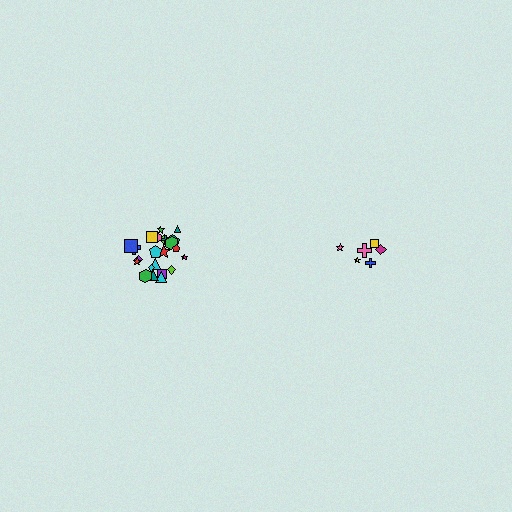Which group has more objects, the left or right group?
The left group.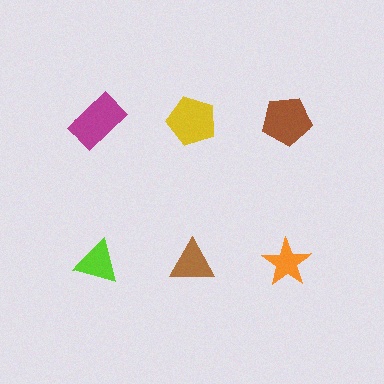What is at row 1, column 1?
A magenta rectangle.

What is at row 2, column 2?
A brown triangle.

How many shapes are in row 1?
3 shapes.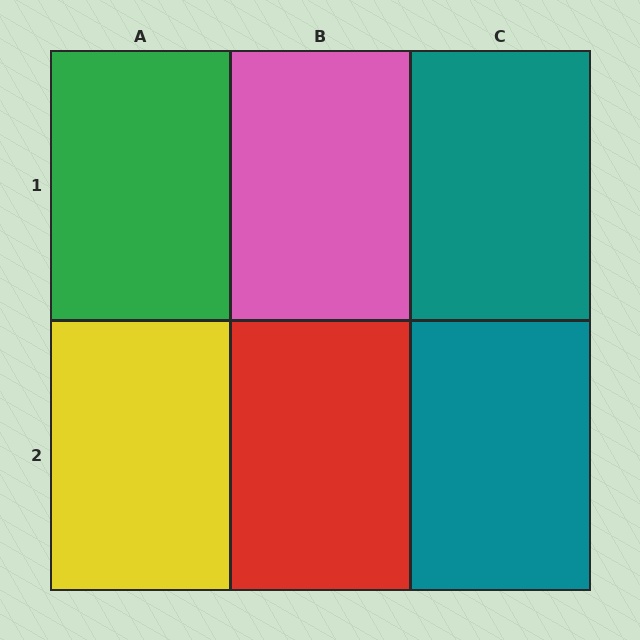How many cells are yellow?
1 cell is yellow.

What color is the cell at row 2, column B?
Red.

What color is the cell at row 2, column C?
Teal.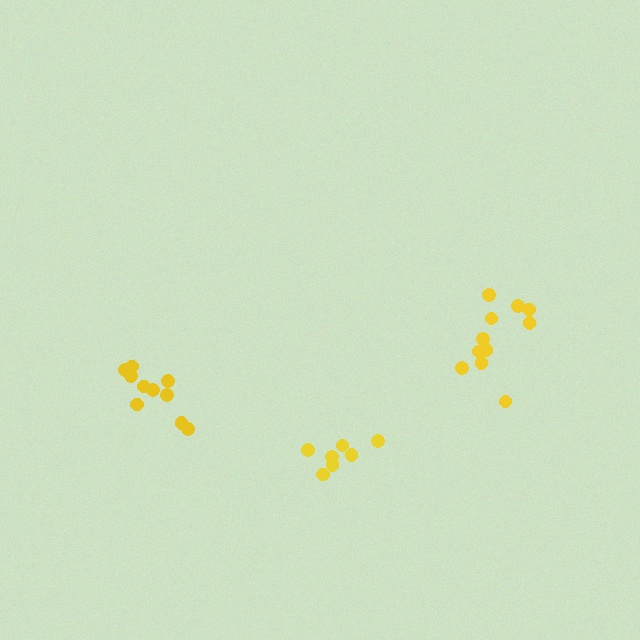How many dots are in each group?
Group 1: 7 dots, Group 2: 10 dots, Group 3: 11 dots (28 total).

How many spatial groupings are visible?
There are 3 spatial groupings.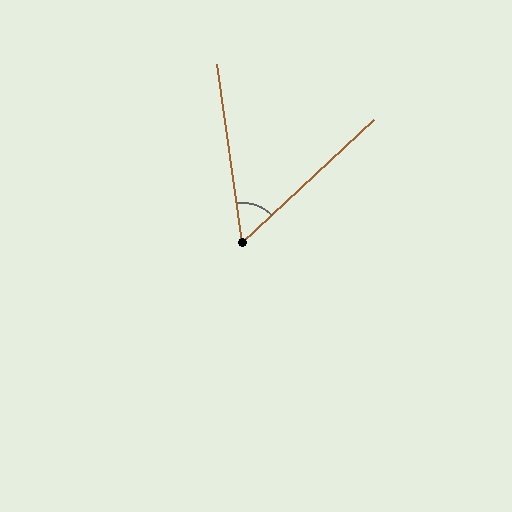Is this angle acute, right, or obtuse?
It is acute.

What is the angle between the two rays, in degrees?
Approximately 55 degrees.